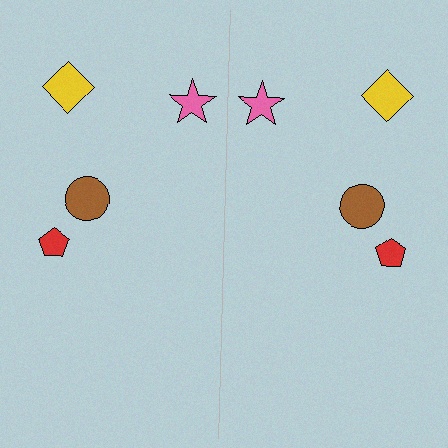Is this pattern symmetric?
Yes, this pattern has bilateral (reflection) symmetry.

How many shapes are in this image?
There are 8 shapes in this image.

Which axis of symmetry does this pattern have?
The pattern has a vertical axis of symmetry running through the center of the image.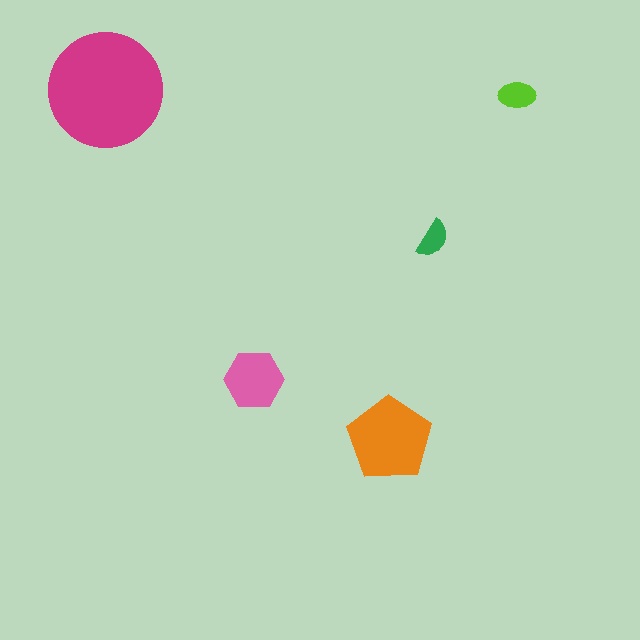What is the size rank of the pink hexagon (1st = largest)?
3rd.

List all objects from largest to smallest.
The magenta circle, the orange pentagon, the pink hexagon, the lime ellipse, the green semicircle.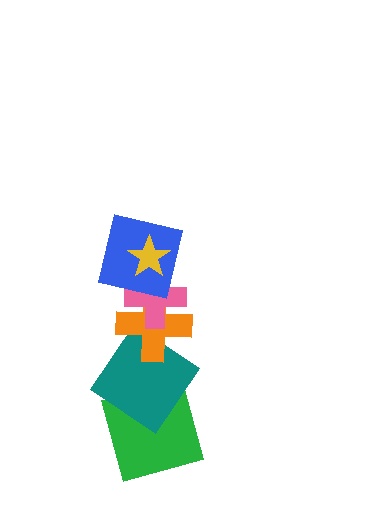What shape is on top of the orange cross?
The pink cross is on top of the orange cross.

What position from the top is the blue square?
The blue square is 2nd from the top.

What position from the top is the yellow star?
The yellow star is 1st from the top.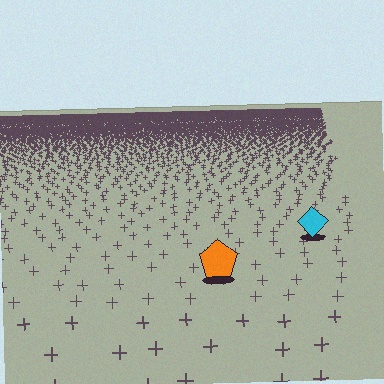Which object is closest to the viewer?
The orange pentagon is closest. The texture marks near it are larger and more spread out.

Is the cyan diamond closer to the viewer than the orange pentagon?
No. The orange pentagon is closer — you can tell from the texture gradient: the ground texture is coarser near it.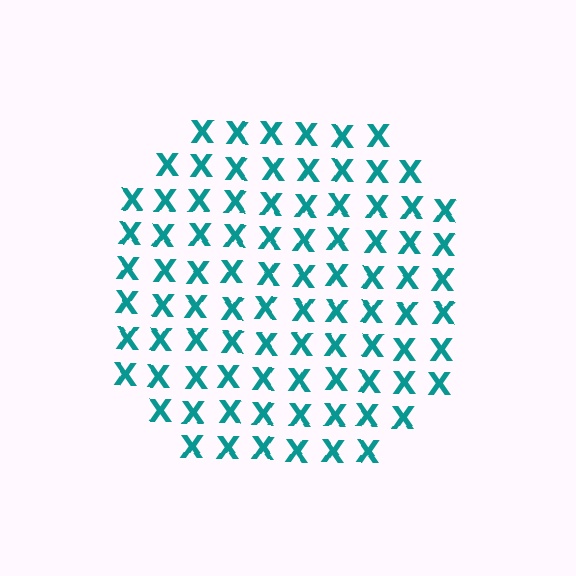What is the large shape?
The large shape is a circle.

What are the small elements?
The small elements are letter X's.